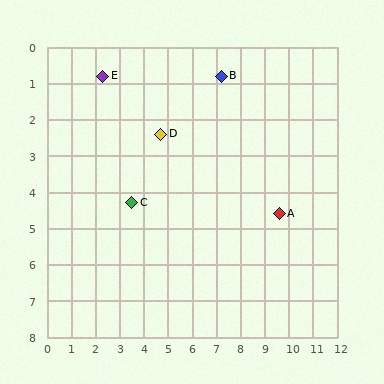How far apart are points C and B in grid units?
Points C and B are about 5.1 grid units apart.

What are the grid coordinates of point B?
Point B is at approximately (7.2, 0.8).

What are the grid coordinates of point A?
Point A is at approximately (9.6, 4.6).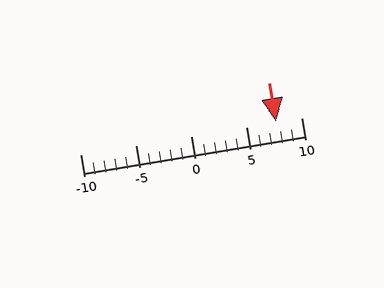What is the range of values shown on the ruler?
The ruler shows values from -10 to 10.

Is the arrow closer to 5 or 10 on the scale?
The arrow is closer to 10.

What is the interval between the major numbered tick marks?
The major tick marks are spaced 5 units apart.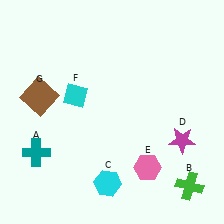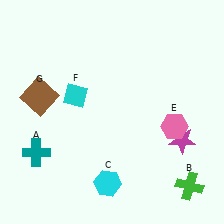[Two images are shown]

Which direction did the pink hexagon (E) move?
The pink hexagon (E) moved up.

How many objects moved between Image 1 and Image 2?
1 object moved between the two images.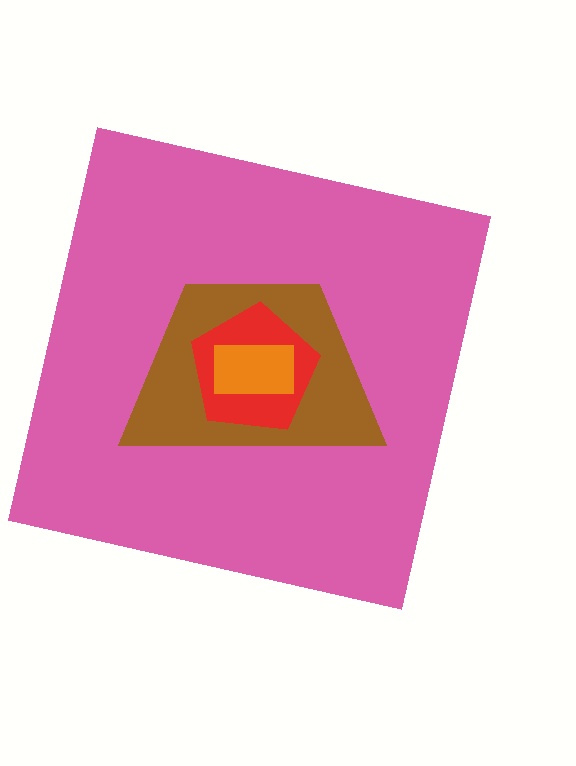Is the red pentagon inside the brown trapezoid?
Yes.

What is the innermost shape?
The orange rectangle.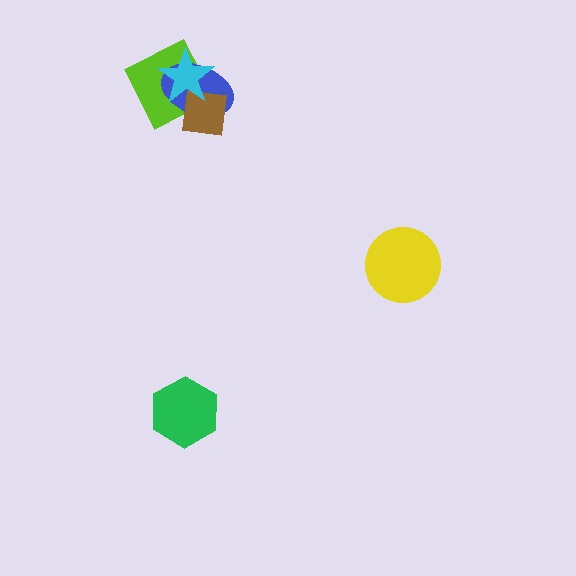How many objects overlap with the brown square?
3 objects overlap with the brown square.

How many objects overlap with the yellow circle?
0 objects overlap with the yellow circle.